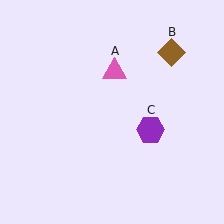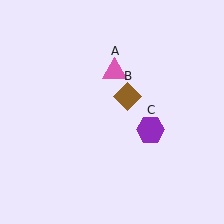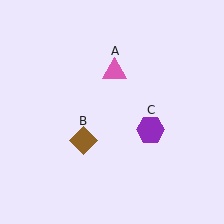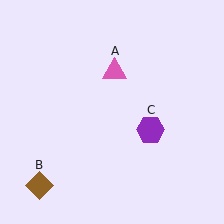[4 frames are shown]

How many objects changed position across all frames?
1 object changed position: brown diamond (object B).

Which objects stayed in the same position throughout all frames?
Pink triangle (object A) and purple hexagon (object C) remained stationary.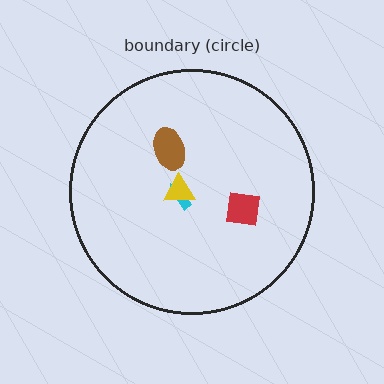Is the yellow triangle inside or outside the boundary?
Inside.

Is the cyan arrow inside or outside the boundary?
Inside.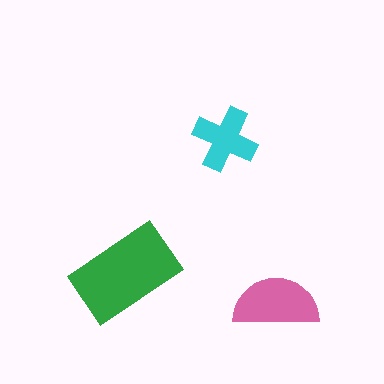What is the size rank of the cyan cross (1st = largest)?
3rd.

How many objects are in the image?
There are 3 objects in the image.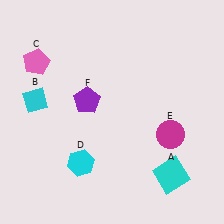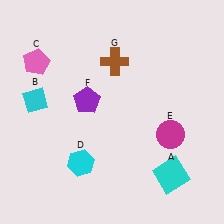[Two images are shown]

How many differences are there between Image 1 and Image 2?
There is 1 difference between the two images.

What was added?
A brown cross (G) was added in Image 2.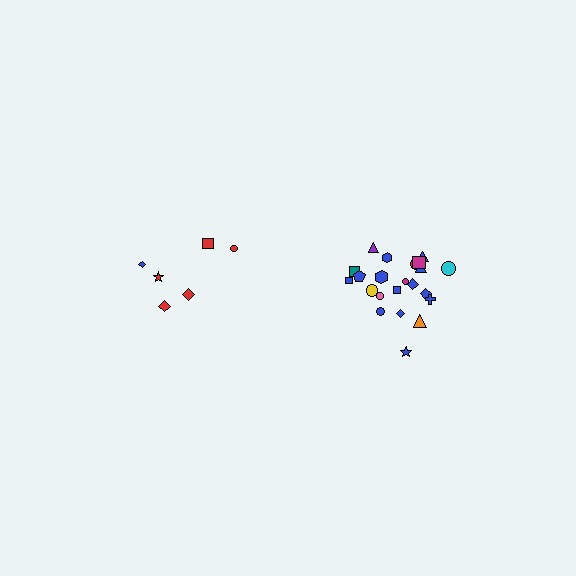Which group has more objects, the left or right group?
The right group.